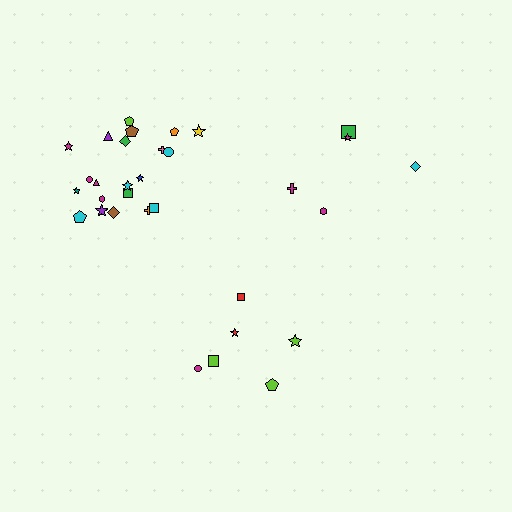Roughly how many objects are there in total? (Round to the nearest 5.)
Roughly 35 objects in total.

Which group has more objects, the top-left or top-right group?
The top-left group.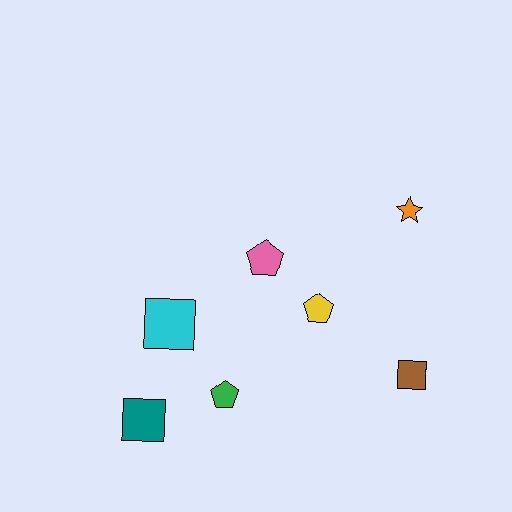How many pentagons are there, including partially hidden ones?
There are 3 pentagons.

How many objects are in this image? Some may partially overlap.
There are 7 objects.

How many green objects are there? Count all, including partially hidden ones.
There is 1 green object.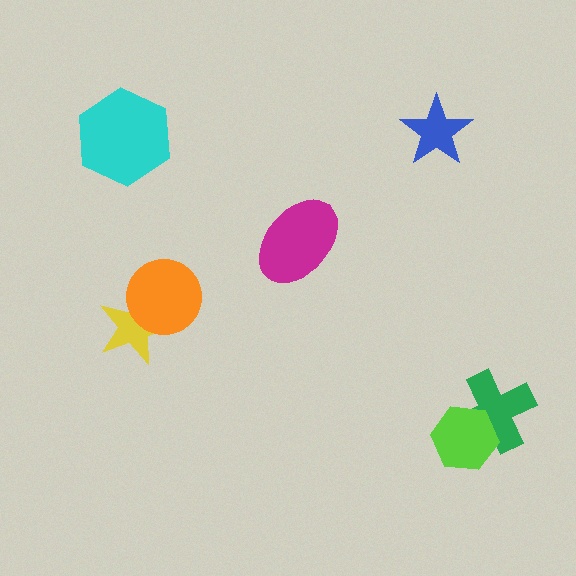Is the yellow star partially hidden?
Yes, it is partially covered by another shape.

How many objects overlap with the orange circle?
1 object overlaps with the orange circle.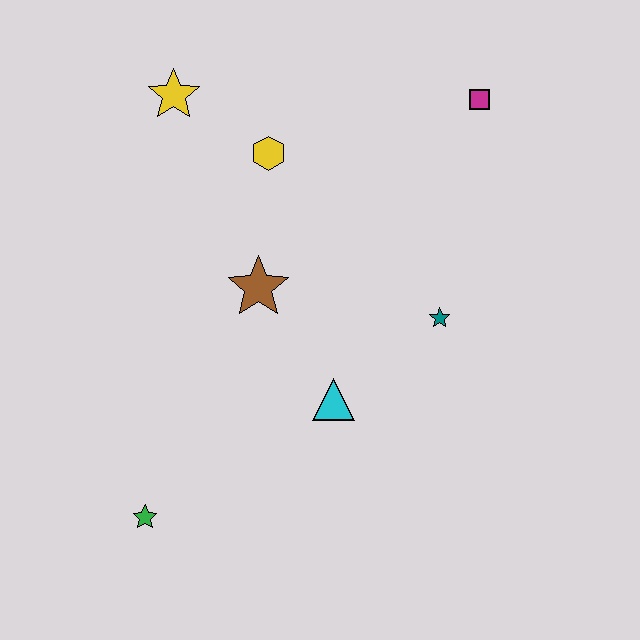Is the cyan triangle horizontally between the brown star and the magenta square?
Yes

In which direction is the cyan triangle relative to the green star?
The cyan triangle is to the right of the green star.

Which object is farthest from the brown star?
The magenta square is farthest from the brown star.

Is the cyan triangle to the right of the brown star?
Yes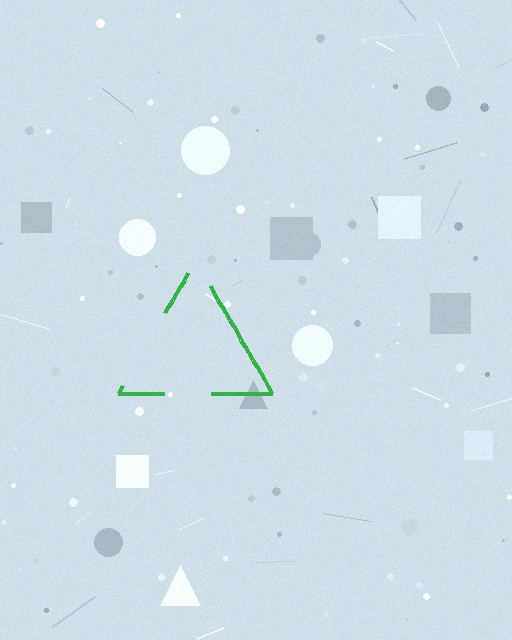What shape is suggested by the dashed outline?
The dashed outline suggests a triangle.